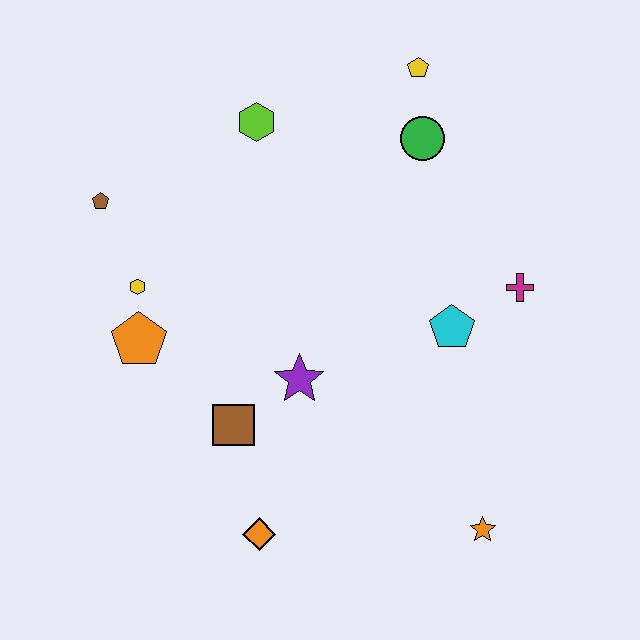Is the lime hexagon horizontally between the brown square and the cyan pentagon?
Yes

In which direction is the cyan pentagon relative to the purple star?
The cyan pentagon is to the right of the purple star.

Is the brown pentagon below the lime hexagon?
Yes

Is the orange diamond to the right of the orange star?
No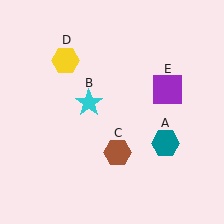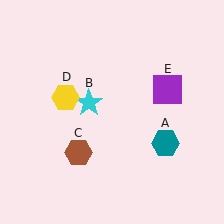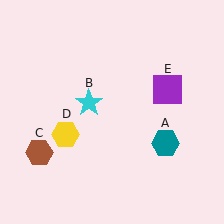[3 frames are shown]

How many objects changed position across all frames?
2 objects changed position: brown hexagon (object C), yellow hexagon (object D).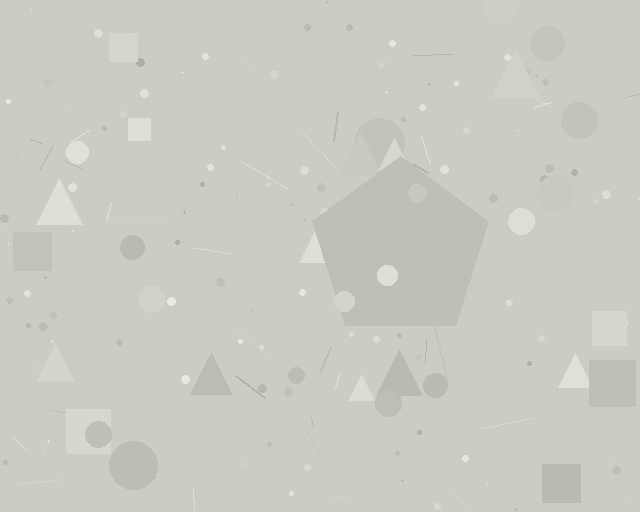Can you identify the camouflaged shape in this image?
The camouflaged shape is a pentagon.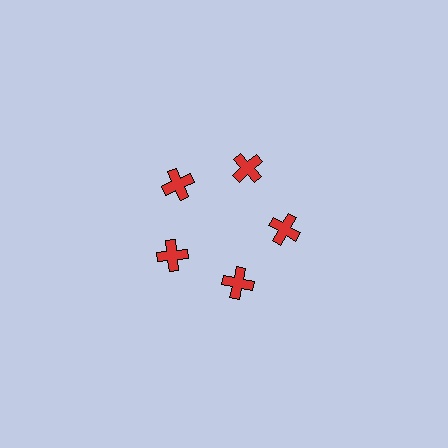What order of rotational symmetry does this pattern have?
This pattern has 5-fold rotational symmetry.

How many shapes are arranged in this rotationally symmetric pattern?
There are 5 shapes, arranged in 5 groups of 1.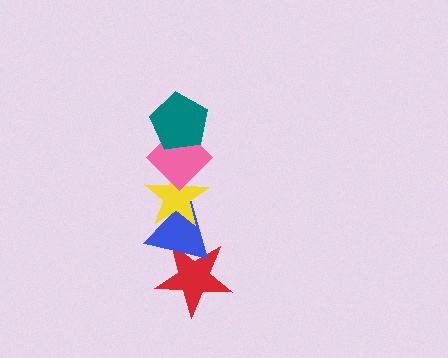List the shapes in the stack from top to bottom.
From top to bottom: the teal pentagon, the pink diamond, the yellow star, the blue triangle, the red star.